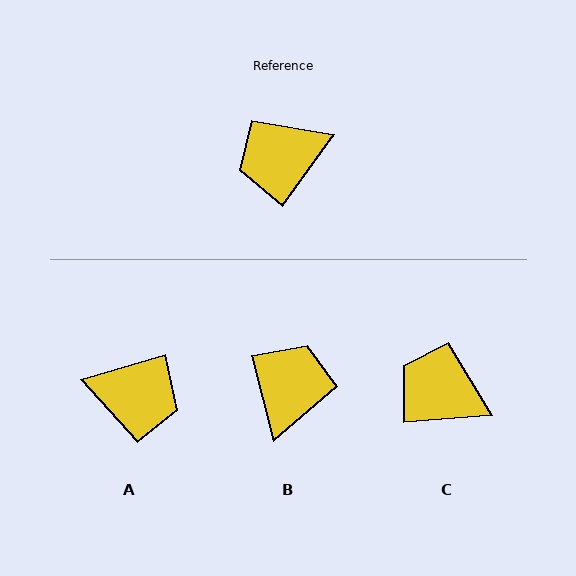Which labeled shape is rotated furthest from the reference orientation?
A, about 142 degrees away.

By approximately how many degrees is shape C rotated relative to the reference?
Approximately 50 degrees clockwise.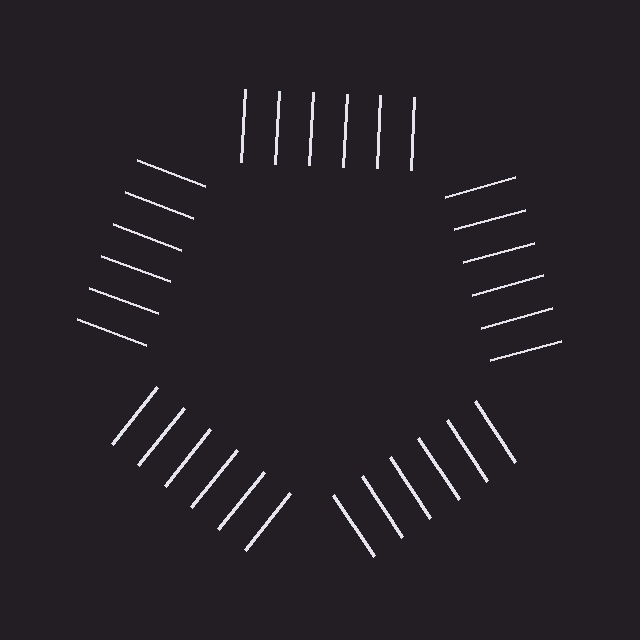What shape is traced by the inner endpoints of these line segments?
An illusory pentagon — the line segments terminate on its edges but no continuous stroke is drawn.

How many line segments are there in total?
30 — 6 along each of the 5 edges.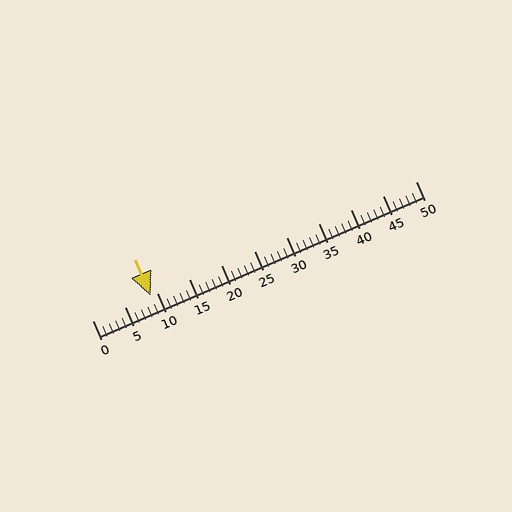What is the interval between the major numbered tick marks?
The major tick marks are spaced 5 units apart.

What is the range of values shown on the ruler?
The ruler shows values from 0 to 50.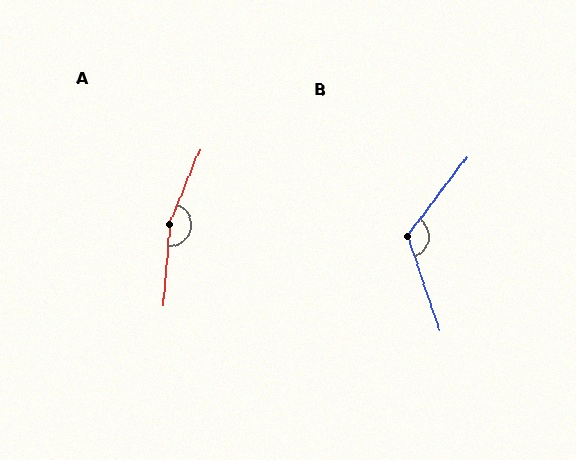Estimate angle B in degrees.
Approximately 124 degrees.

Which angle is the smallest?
B, at approximately 124 degrees.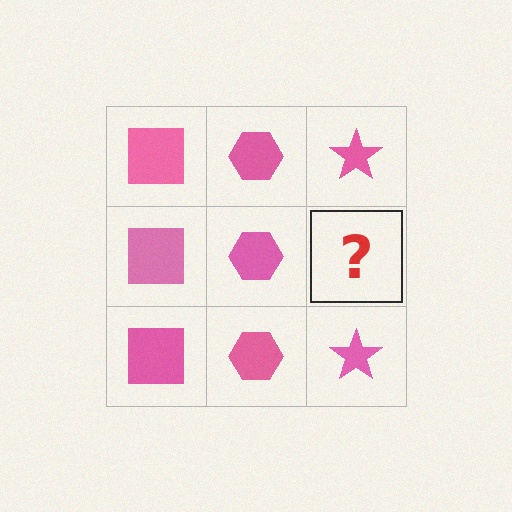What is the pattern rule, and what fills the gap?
The rule is that each column has a consistent shape. The gap should be filled with a pink star.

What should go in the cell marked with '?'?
The missing cell should contain a pink star.